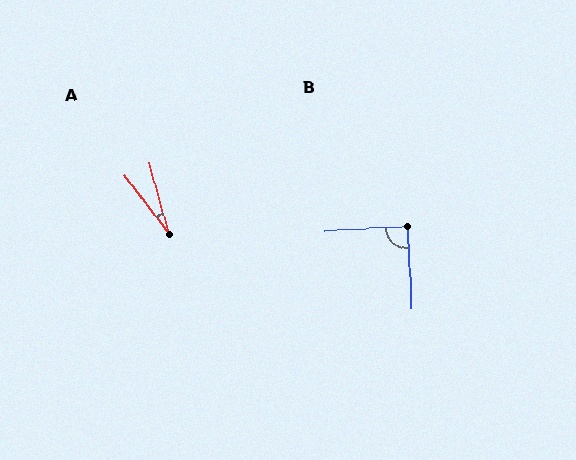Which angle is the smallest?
A, at approximately 22 degrees.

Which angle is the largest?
B, at approximately 90 degrees.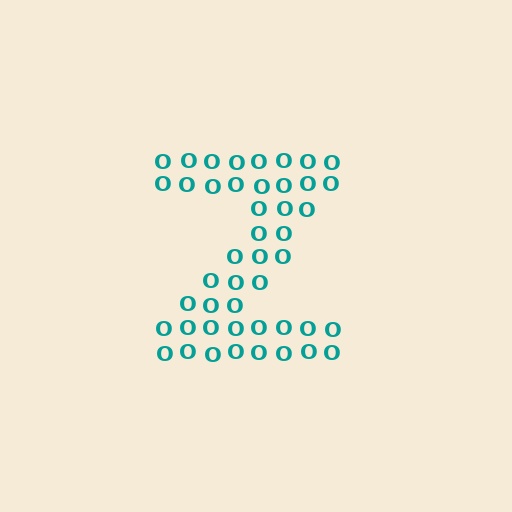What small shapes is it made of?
It is made of small letter O's.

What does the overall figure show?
The overall figure shows the letter Z.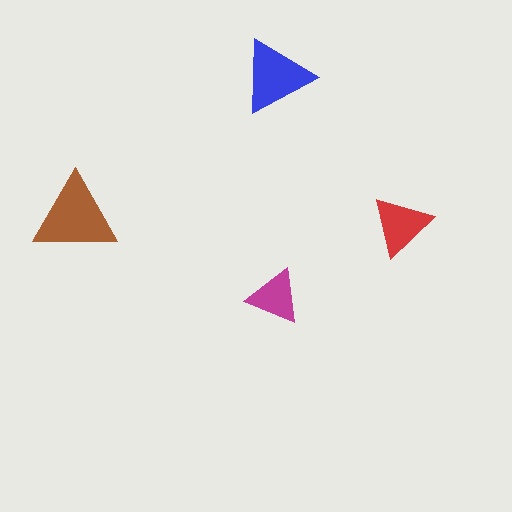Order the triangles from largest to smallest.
the brown one, the blue one, the red one, the magenta one.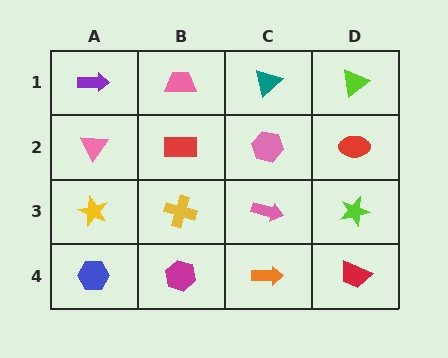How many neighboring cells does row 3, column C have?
4.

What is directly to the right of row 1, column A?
A pink trapezoid.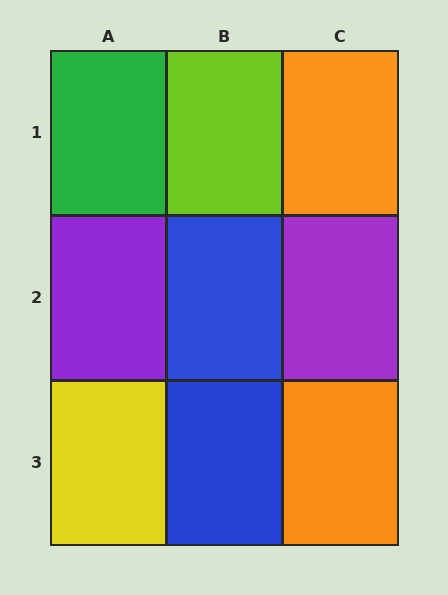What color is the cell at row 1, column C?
Orange.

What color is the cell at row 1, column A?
Green.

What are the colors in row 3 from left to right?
Yellow, blue, orange.